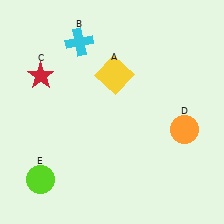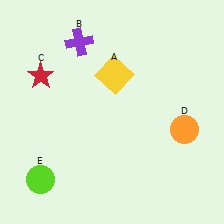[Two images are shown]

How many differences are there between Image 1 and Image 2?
There is 1 difference between the two images.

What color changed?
The cross (B) changed from cyan in Image 1 to purple in Image 2.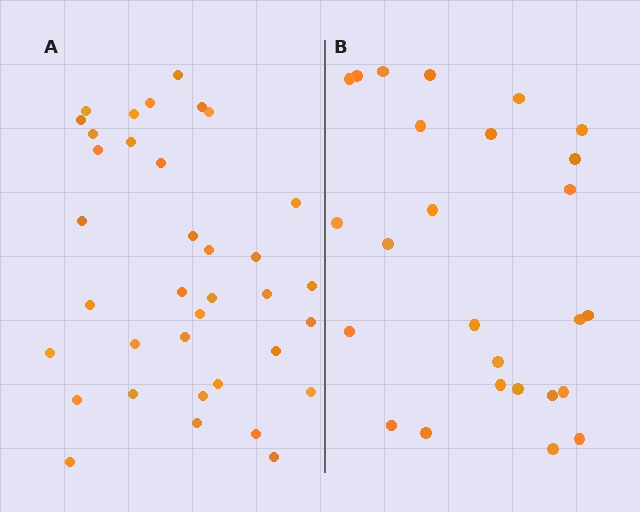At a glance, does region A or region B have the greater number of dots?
Region A (the left region) has more dots.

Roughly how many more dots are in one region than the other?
Region A has roughly 10 or so more dots than region B.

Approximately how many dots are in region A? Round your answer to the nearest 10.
About 40 dots. (The exact count is 36, which rounds to 40.)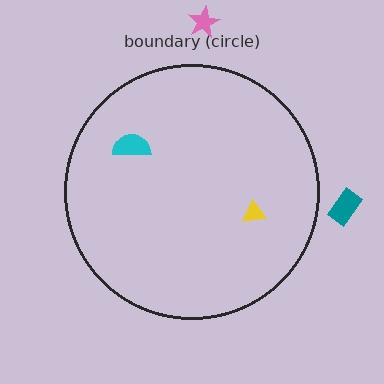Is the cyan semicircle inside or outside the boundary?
Inside.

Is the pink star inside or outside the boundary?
Outside.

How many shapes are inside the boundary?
2 inside, 2 outside.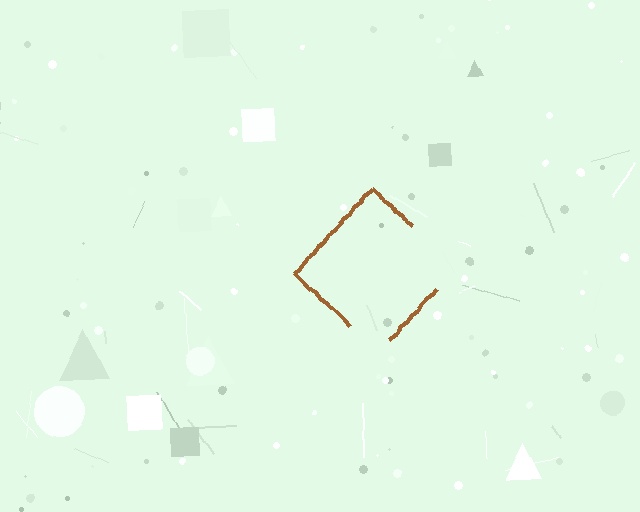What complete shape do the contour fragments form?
The contour fragments form a diamond.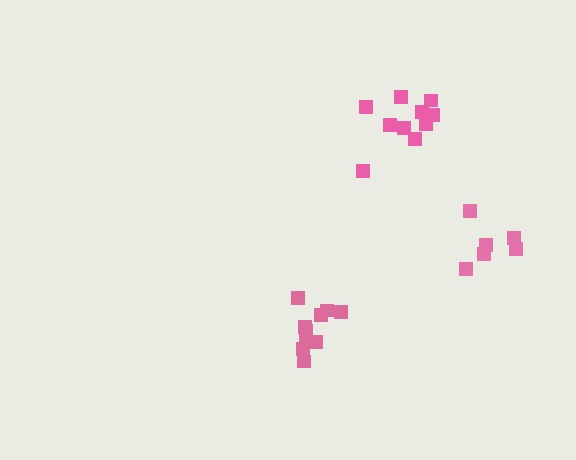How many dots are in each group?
Group 1: 6 dots, Group 2: 10 dots, Group 3: 10 dots (26 total).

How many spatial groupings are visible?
There are 3 spatial groupings.